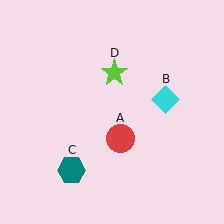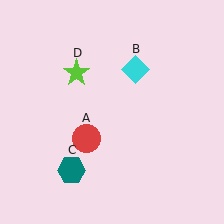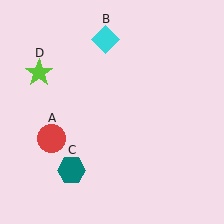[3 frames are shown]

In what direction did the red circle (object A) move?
The red circle (object A) moved left.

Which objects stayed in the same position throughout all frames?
Teal hexagon (object C) remained stationary.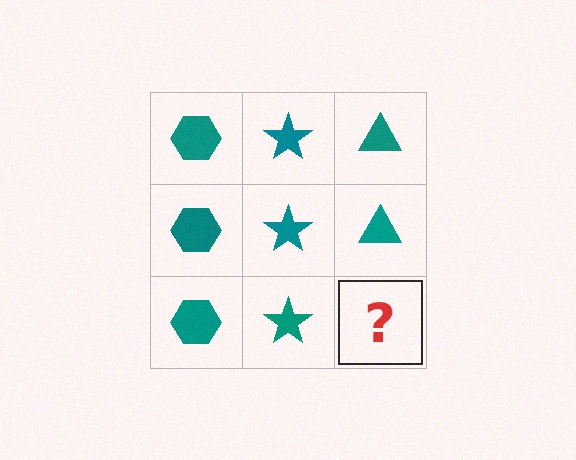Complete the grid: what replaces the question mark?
The question mark should be replaced with a teal triangle.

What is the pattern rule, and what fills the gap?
The rule is that each column has a consistent shape. The gap should be filled with a teal triangle.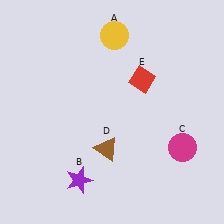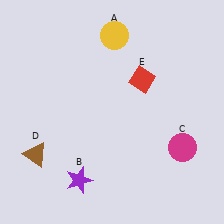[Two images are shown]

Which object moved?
The brown triangle (D) moved left.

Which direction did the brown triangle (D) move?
The brown triangle (D) moved left.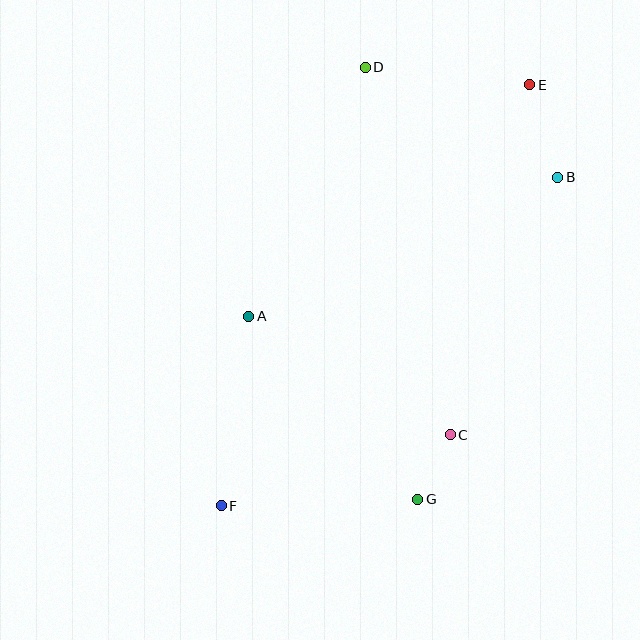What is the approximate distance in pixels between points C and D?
The distance between C and D is approximately 377 pixels.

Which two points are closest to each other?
Points C and G are closest to each other.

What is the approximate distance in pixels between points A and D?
The distance between A and D is approximately 275 pixels.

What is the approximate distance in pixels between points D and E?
The distance between D and E is approximately 166 pixels.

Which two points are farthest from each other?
Points E and F are farthest from each other.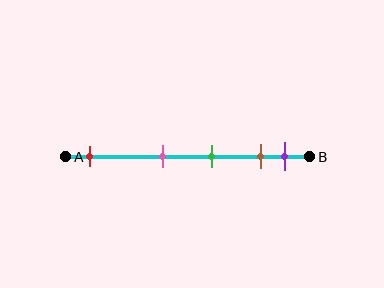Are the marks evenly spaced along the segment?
No, the marks are not evenly spaced.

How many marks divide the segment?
There are 5 marks dividing the segment.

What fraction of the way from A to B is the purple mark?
The purple mark is approximately 90% (0.9) of the way from A to B.